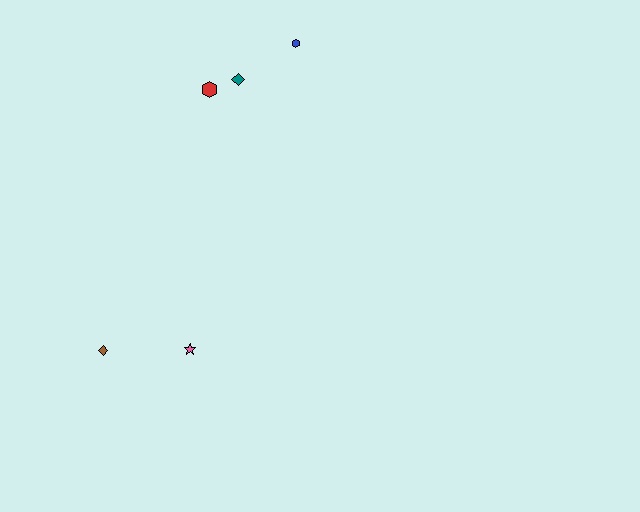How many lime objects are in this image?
There are no lime objects.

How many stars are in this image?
There is 1 star.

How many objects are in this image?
There are 5 objects.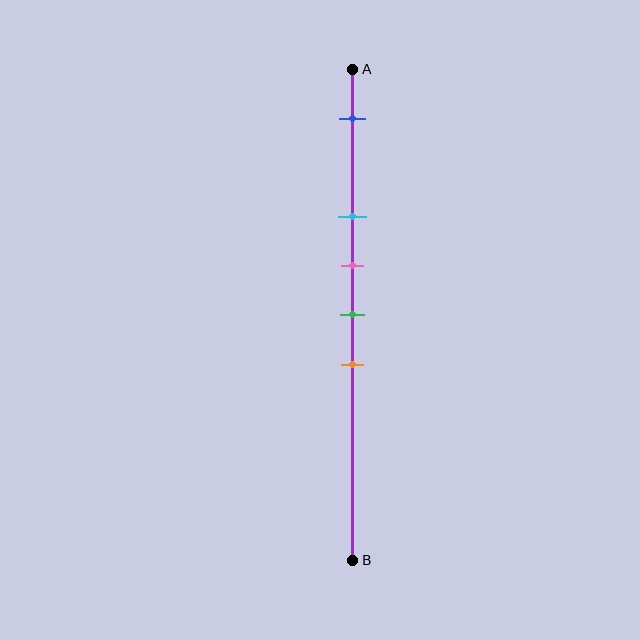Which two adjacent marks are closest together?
The pink and green marks are the closest adjacent pair.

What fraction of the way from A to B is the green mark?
The green mark is approximately 50% (0.5) of the way from A to B.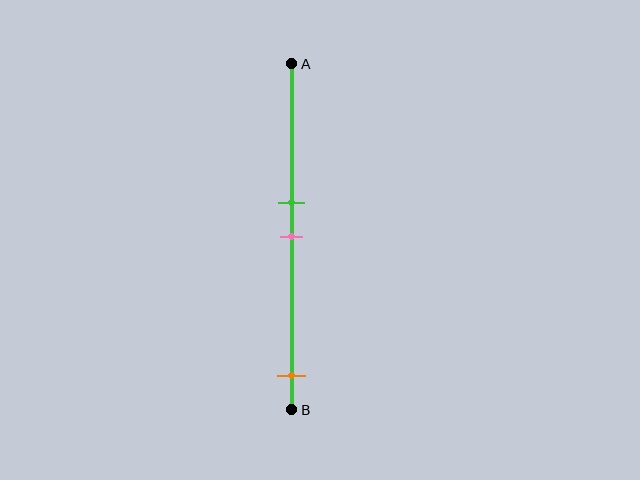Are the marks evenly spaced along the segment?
No, the marks are not evenly spaced.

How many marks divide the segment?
There are 3 marks dividing the segment.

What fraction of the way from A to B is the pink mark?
The pink mark is approximately 50% (0.5) of the way from A to B.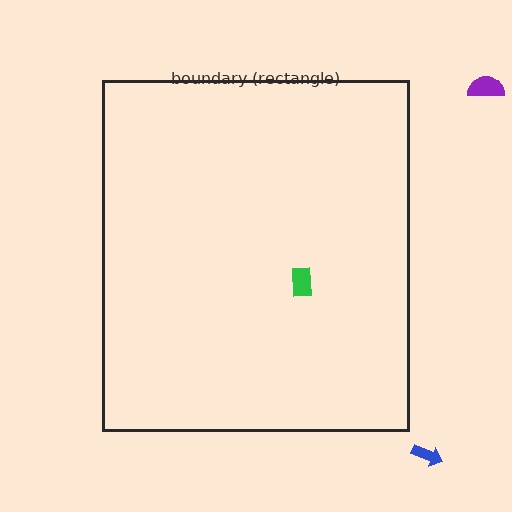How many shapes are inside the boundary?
1 inside, 2 outside.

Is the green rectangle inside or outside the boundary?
Inside.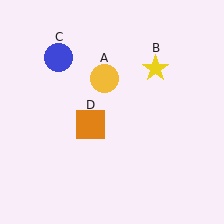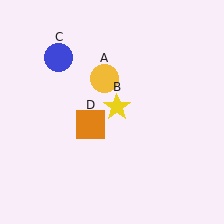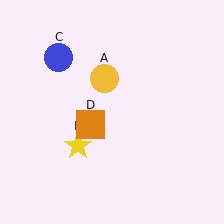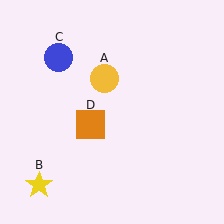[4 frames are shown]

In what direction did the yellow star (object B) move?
The yellow star (object B) moved down and to the left.